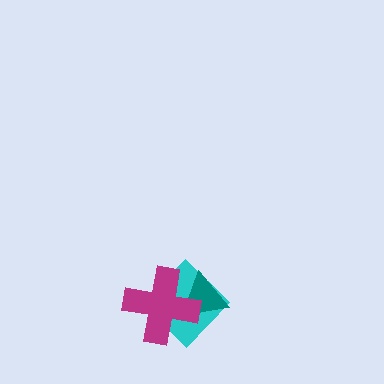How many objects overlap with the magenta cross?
2 objects overlap with the magenta cross.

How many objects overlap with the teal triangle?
2 objects overlap with the teal triangle.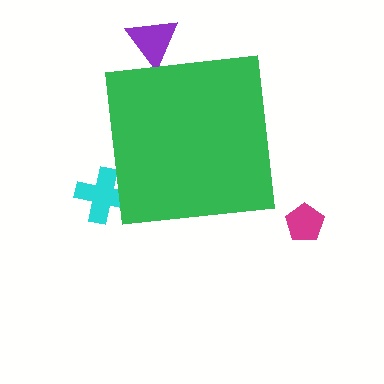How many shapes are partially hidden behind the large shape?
2 shapes are partially hidden.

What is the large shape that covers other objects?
A green square.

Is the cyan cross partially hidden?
Yes, the cyan cross is partially hidden behind the green square.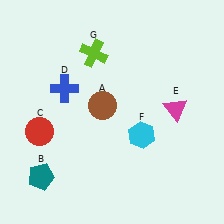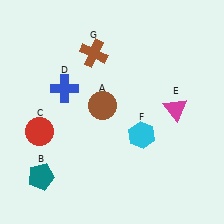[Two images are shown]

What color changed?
The cross (G) changed from lime in Image 1 to brown in Image 2.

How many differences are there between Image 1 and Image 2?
There is 1 difference between the two images.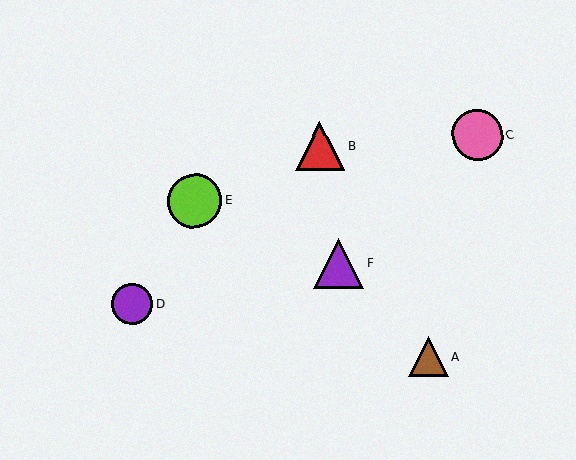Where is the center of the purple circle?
The center of the purple circle is at (133, 304).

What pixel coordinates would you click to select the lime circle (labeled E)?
Click at (194, 201) to select the lime circle E.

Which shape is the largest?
The lime circle (labeled E) is the largest.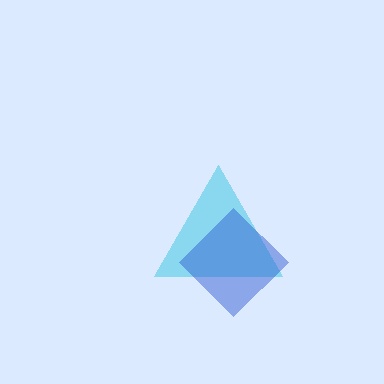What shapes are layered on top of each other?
The layered shapes are: a cyan triangle, a blue diamond.